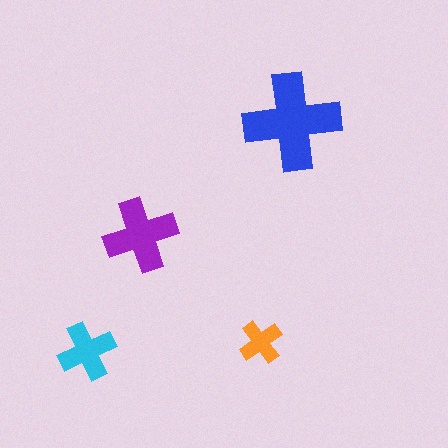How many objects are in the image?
There are 4 objects in the image.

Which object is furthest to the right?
The blue cross is rightmost.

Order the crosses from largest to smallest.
the blue one, the purple one, the cyan one, the orange one.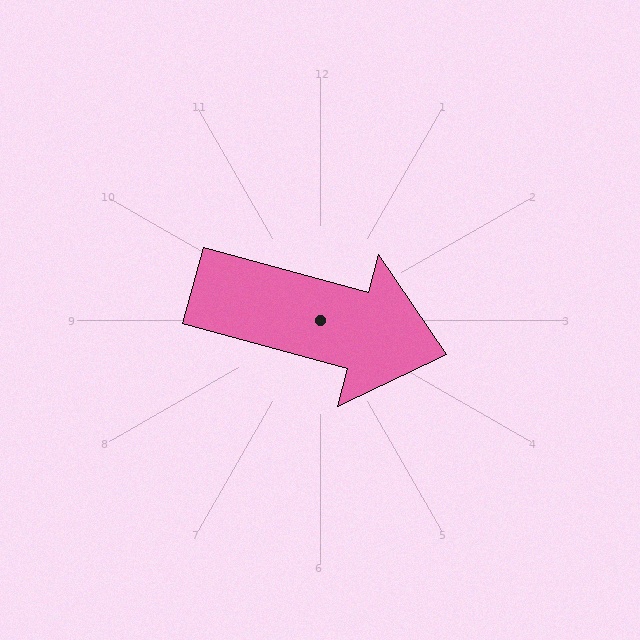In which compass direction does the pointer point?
East.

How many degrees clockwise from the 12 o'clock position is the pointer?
Approximately 105 degrees.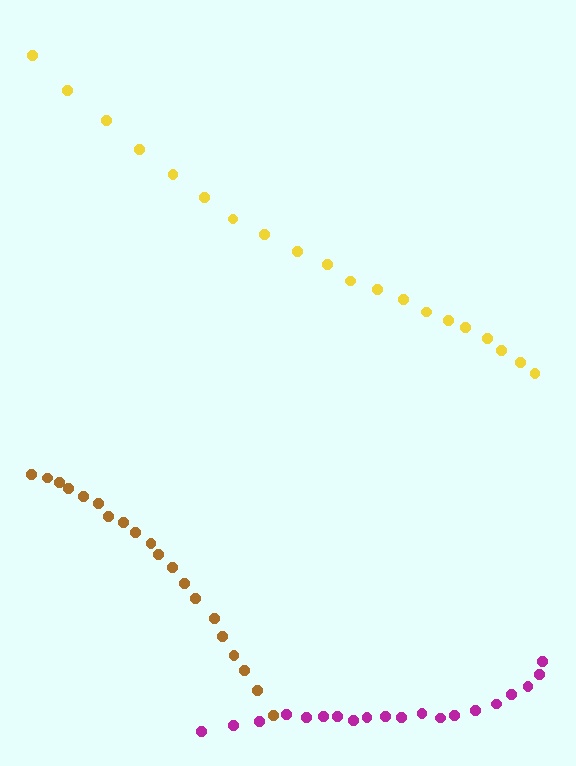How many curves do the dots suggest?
There are 3 distinct paths.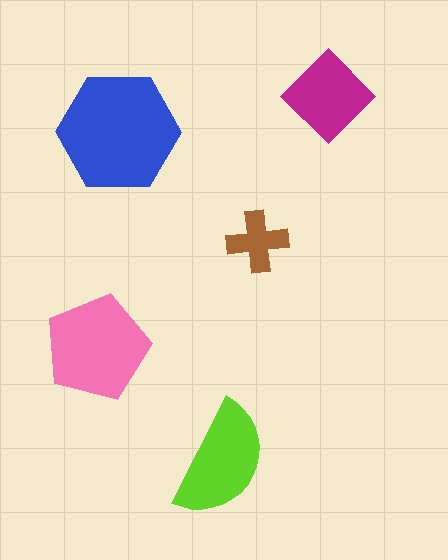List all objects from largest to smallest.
The blue hexagon, the pink pentagon, the lime semicircle, the magenta diamond, the brown cross.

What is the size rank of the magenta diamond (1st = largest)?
4th.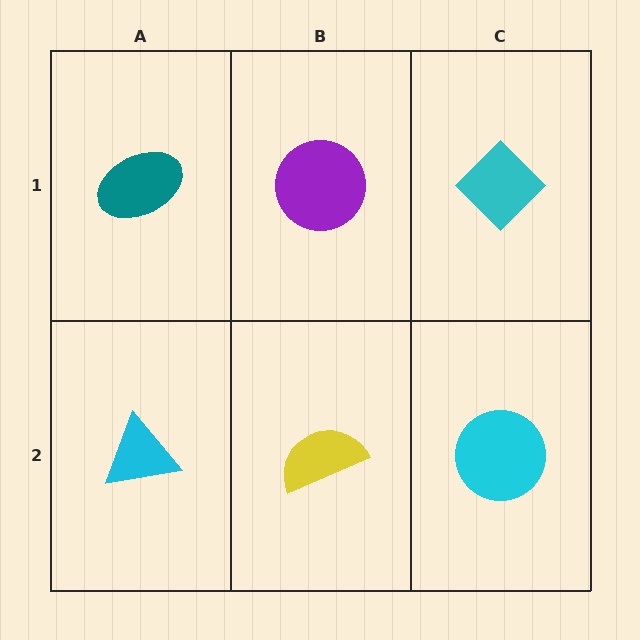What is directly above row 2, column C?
A cyan diamond.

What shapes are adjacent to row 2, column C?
A cyan diamond (row 1, column C), a yellow semicircle (row 2, column B).